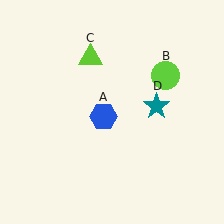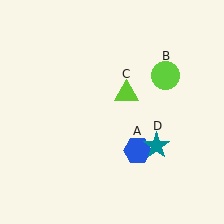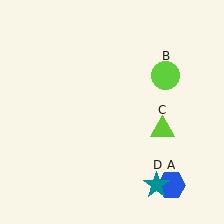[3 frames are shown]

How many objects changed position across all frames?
3 objects changed position: blue hexagon (object A), lime triangle (object C), teal star (object D).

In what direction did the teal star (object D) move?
The teal star (object D) moved down.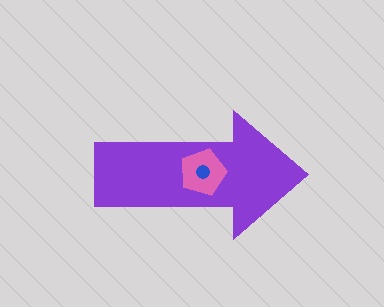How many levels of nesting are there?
3.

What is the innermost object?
The blue circle.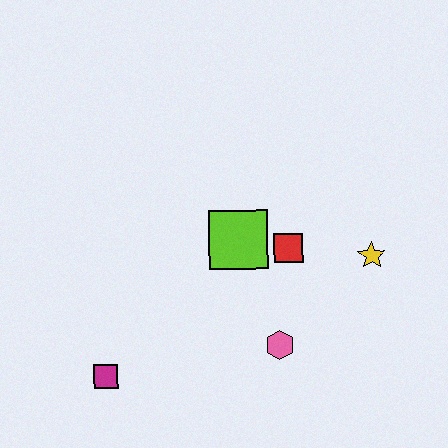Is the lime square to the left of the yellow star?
Yes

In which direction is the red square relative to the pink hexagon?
The red square is above the pink hexagon.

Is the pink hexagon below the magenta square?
No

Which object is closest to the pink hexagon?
The red square is closest to the pink hexagon.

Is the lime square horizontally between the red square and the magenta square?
Yes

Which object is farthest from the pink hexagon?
The magenta square is farthest from the pink hexagon.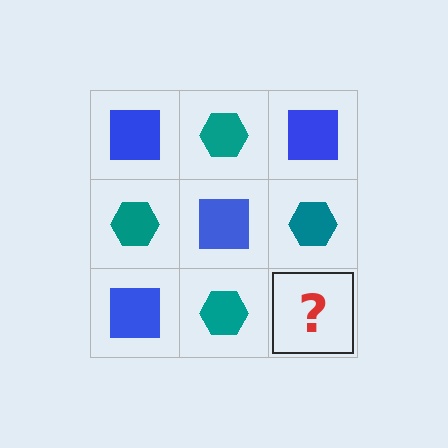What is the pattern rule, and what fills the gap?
The rule is that it alternates blue square and teal hexagon in a checkerboard pattern. The gap should be filled with a blue square.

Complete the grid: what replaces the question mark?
The question mark should be replaced with a blue square.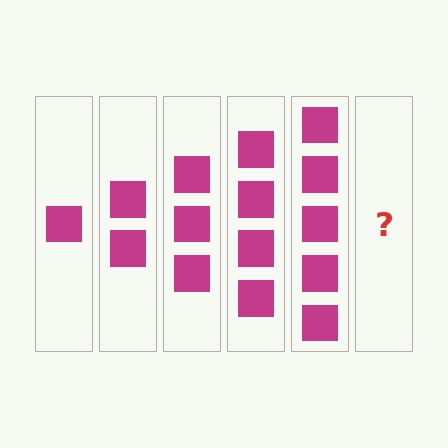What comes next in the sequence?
The next element should be 6 squares.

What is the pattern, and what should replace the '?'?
The pattern is that each step adds one more square. The '?' should be 6 squares.